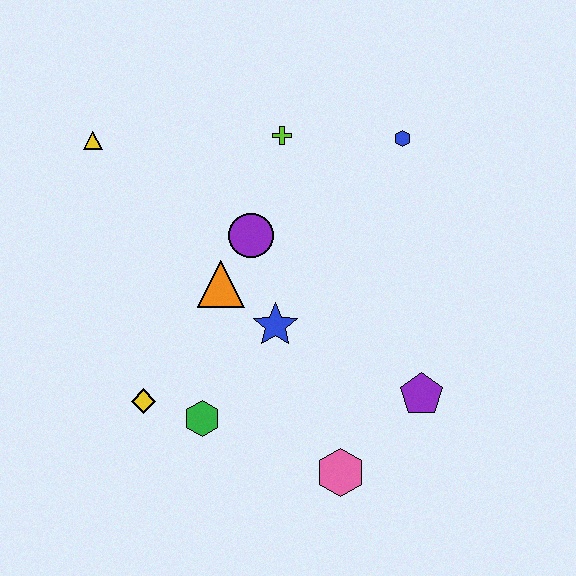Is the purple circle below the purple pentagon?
No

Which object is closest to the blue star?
The orange triangle is closest to the blue star.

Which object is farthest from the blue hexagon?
The yellow diamond is farthest from the blue hexagon.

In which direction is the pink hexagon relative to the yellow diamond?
The pink hexagon is to the right of the yellow diamond.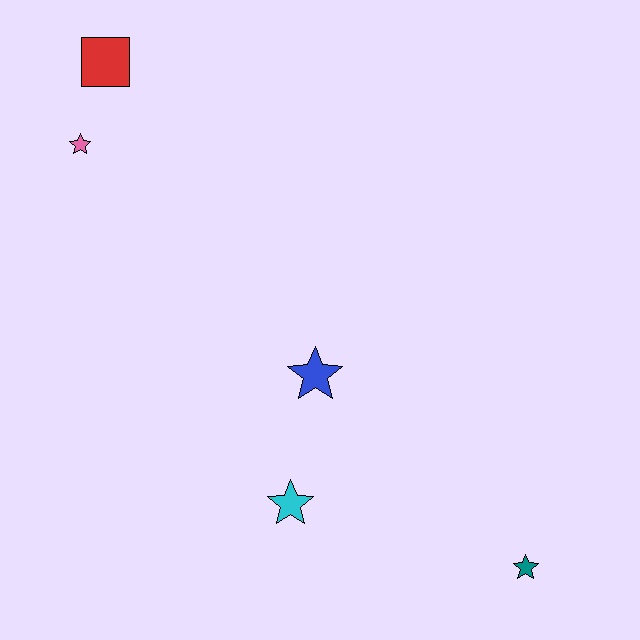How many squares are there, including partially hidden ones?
There is 1 square.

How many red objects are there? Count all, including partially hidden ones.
There is 1 red object.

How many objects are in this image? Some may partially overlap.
There are 5 objects.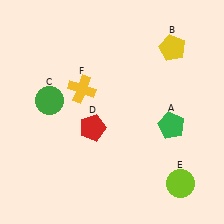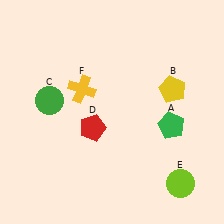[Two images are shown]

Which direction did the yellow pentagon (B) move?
The yellow pentagon (B) moved down.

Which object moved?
The yellow pentagon (B) moved down.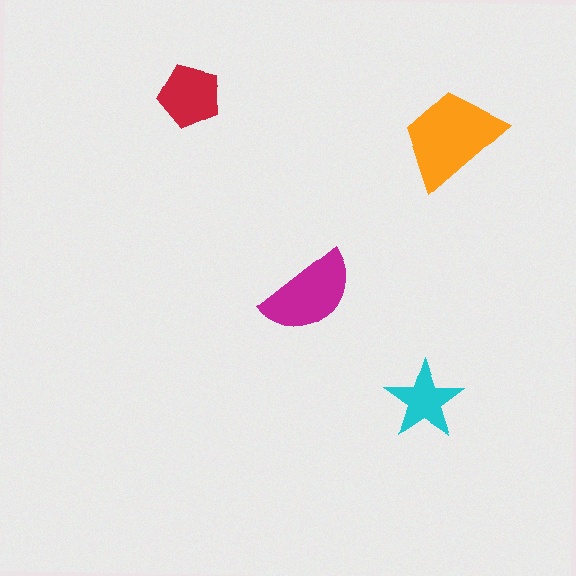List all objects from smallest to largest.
The cyan star, the red pentagon, the magenta semicircle, the orange trapezoid.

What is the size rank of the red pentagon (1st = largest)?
3rd.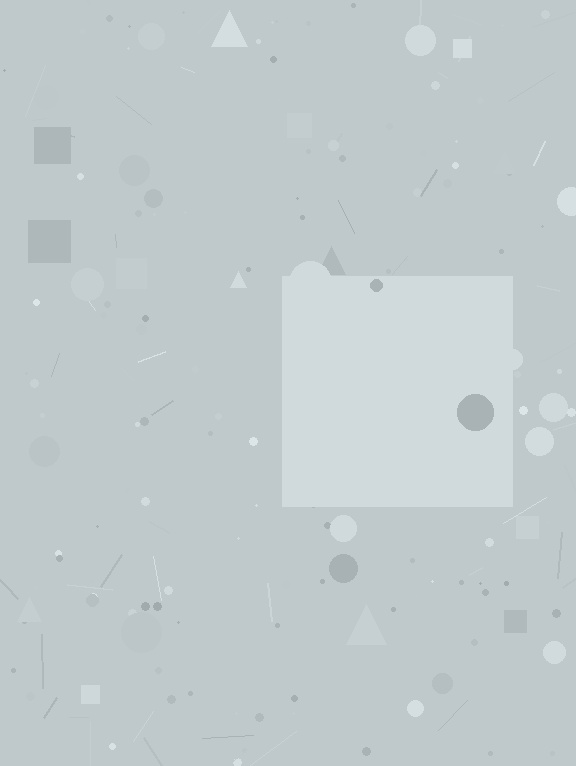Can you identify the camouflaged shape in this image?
The camouflaged shape is a square.